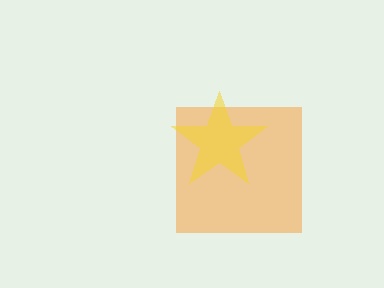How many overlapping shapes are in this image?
There are 2 overlapping shapes in the image.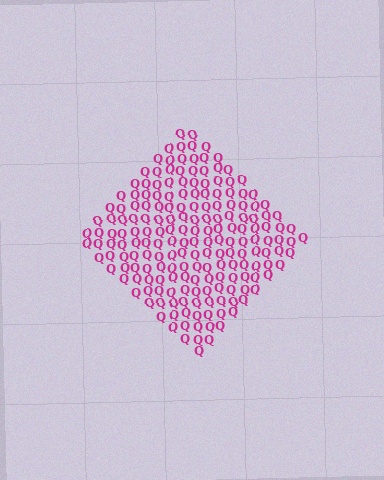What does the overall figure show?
The overall figure shows a diamond.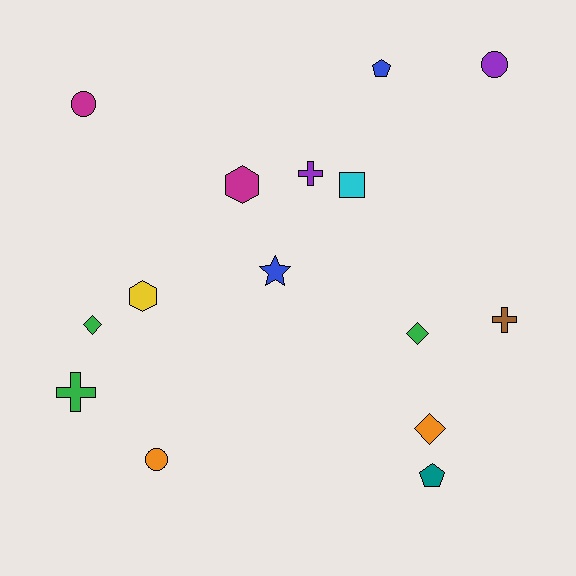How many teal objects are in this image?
There is 1 teal object.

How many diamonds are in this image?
There are 3 diamonds.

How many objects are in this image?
There are 15 objects.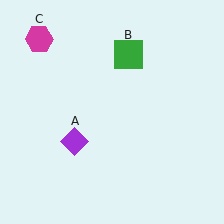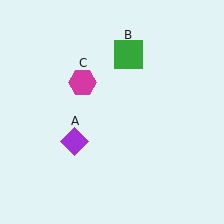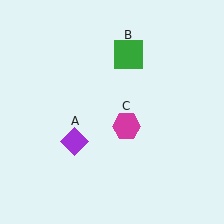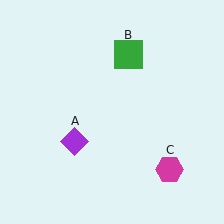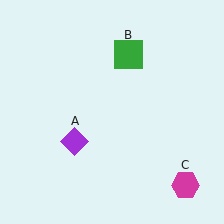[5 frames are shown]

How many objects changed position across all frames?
1 object changed position: magenta hexagon (object C).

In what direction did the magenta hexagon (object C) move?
The magenta hexagon (object C) moved down and to the right.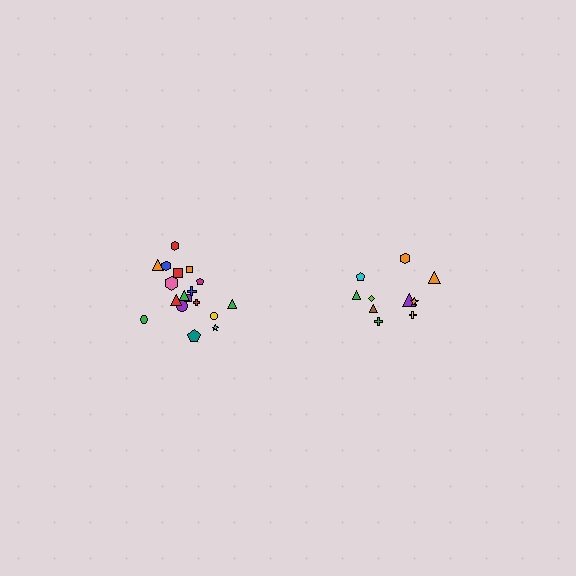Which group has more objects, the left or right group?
The left group.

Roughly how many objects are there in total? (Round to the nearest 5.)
Roughly 30 objects in total.